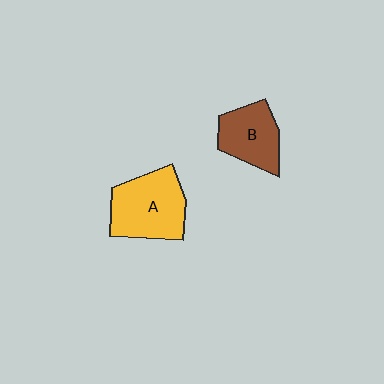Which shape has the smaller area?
Shape B (brown).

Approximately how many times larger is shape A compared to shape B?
Approximately 1.4 times.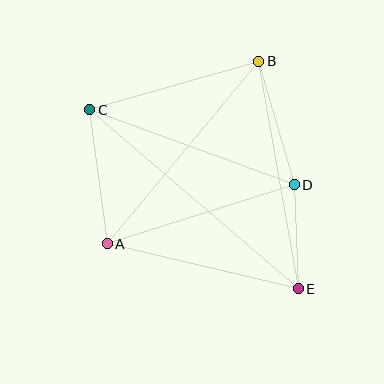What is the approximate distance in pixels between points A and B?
The distance between A and B is approximately 237 pixels.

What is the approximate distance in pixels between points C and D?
The distance between C and D is approximately 218 pixels.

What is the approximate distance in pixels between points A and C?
The distance between A and C is approximately 135 pixels.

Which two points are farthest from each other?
Points C and E are farthest from each other.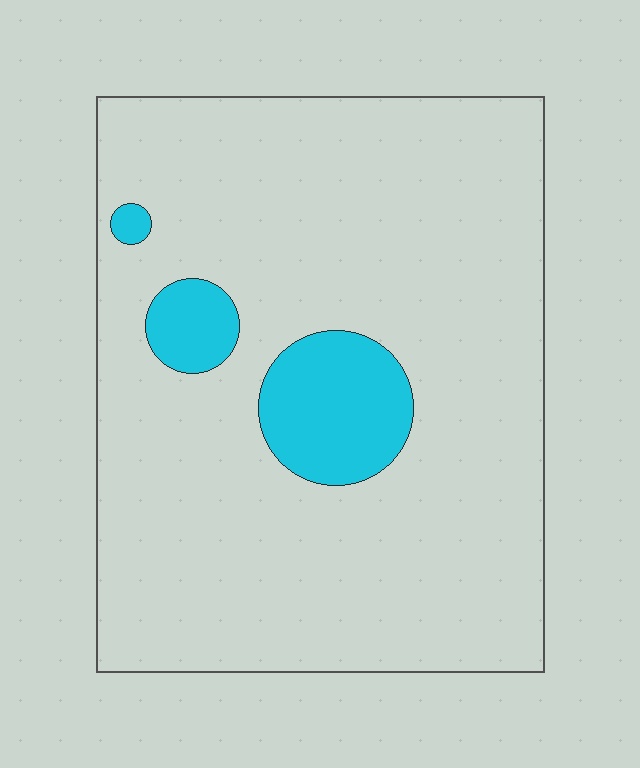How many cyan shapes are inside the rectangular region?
3.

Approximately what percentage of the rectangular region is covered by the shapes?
Approximately 10%.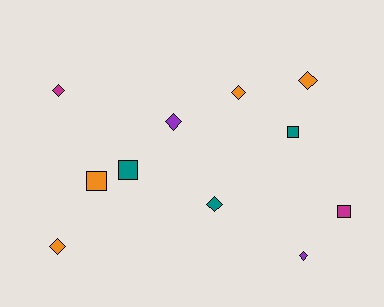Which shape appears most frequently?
Diamond, with 7 objects.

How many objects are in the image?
There are 11 objects.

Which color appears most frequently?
Orange, with 4 objects.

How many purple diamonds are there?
There are 2 purple diamonds.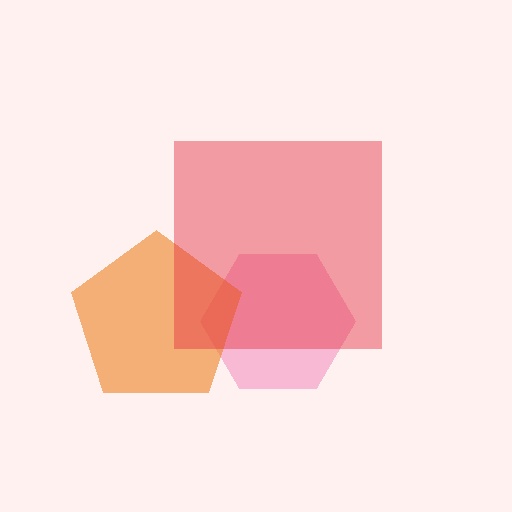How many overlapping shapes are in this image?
There are 3 overlapping shapes in the image.